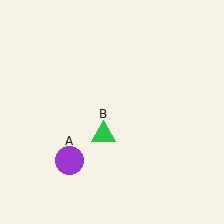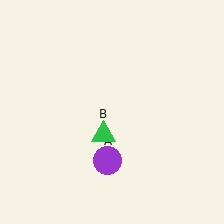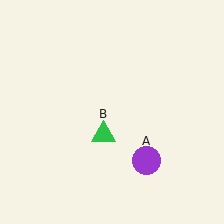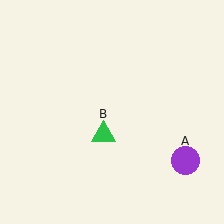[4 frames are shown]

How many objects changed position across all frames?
1 object changed position: purple circle (object A).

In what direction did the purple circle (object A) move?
The purple circle (object A) moved right.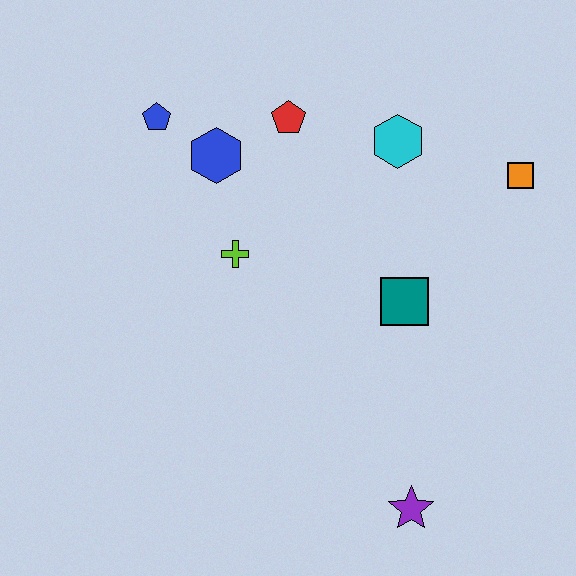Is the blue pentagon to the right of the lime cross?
No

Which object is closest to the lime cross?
The blue hexagon is closest to the lime cross.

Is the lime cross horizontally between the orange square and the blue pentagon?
Yes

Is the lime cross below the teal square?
No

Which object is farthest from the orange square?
The blue pentagon is farthest from the orange square.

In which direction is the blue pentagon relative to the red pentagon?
The blue pentagon is to the left of the red pentagon.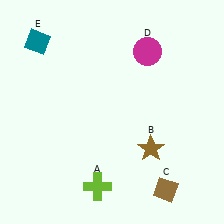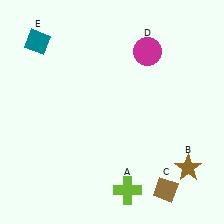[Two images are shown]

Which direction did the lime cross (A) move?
The lime cross (A) moved right.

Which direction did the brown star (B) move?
The brown star (B) moved right.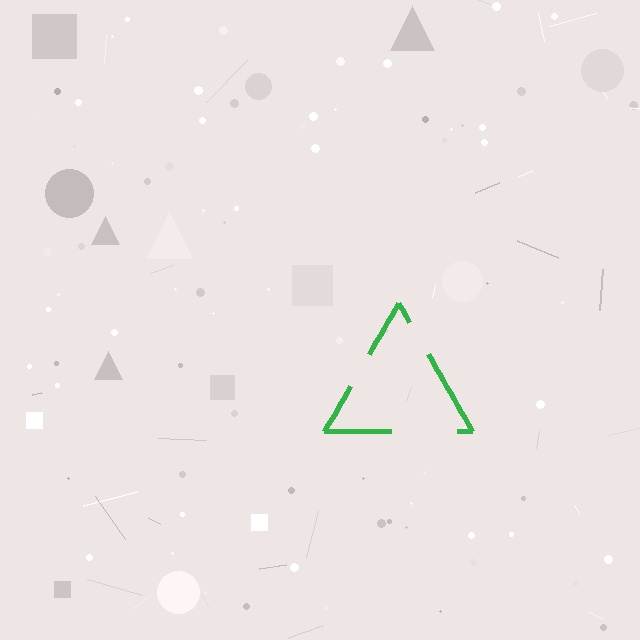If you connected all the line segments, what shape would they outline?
They would outline a triangle.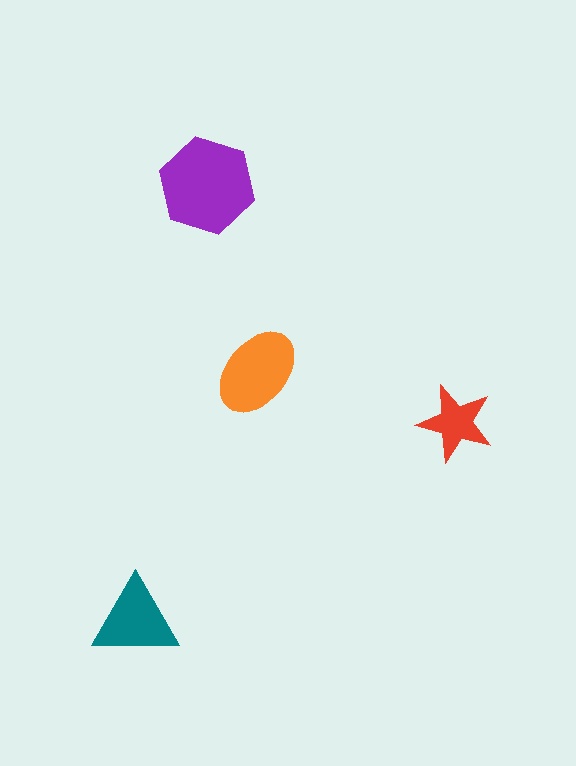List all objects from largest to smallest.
The purple hexagon, the orange ellipse, the teal triangle, the red star.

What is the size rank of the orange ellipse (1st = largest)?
2nd.